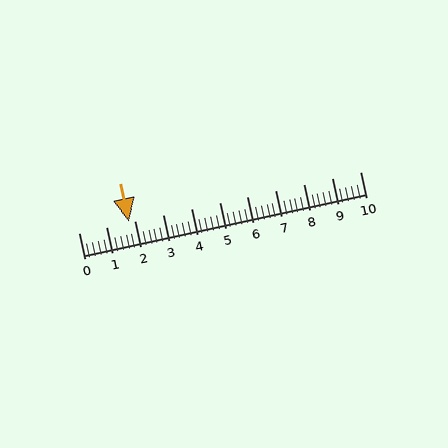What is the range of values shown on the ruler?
The ruler shows values from 0 to 10.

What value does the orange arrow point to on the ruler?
The orange arrow points to approximately 1.8.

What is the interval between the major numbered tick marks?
The major tick marks are spaced 1 units apart.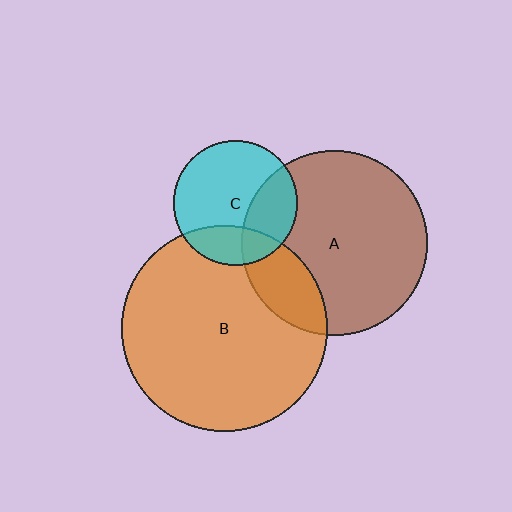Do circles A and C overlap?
Yes.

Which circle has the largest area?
Circle B (orange).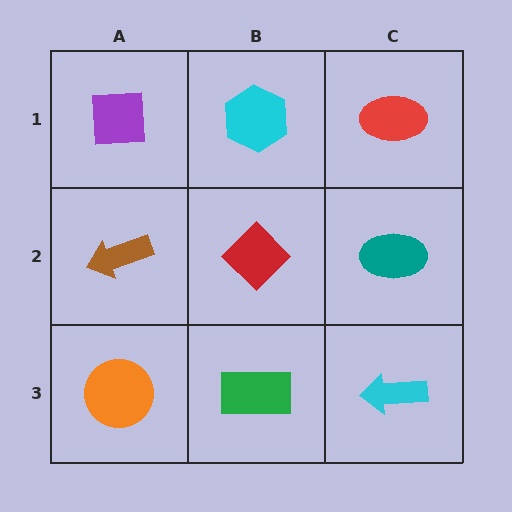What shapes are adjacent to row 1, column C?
A teal ellipse (row 2, column C), a cyan hexagon (row 1, column B).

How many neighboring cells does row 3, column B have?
3.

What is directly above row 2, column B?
A cyan hexagon.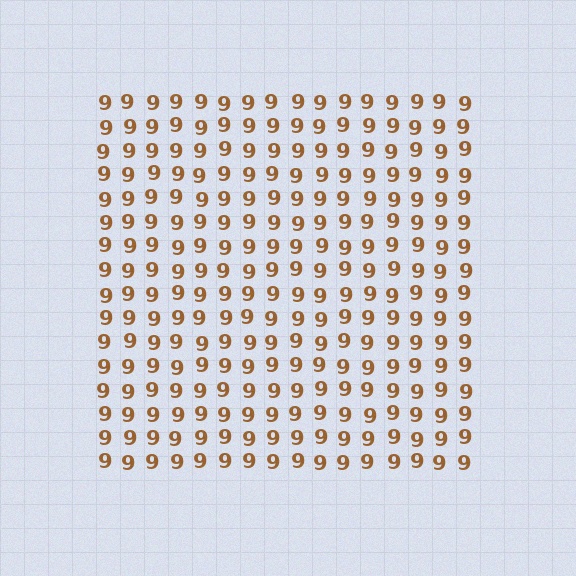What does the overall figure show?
The overall figure shows a square.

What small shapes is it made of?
It is made of small digit 9's.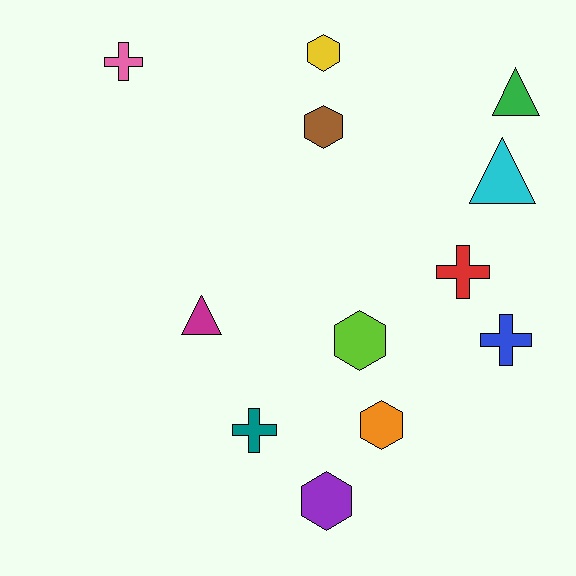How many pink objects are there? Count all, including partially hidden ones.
There is 1 pink object.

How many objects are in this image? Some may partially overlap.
There are 12 objects.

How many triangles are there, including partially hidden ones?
There are 3 triangles.